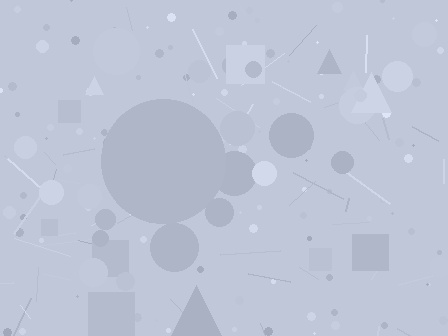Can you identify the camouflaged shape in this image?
The camouflaged shape is a circle.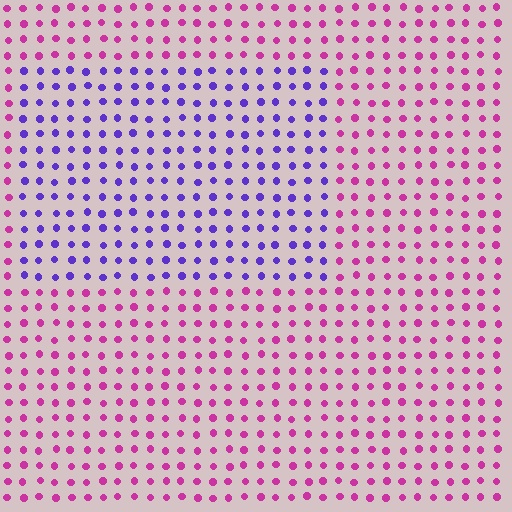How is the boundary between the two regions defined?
The boundary is defined purely by a slight shift in hue (about 59 degrees). Spacing, size, and orientation are identical on both sides.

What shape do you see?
I see a rectangle.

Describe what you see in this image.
The image is filled with small magenta elements in a uniform arrangement. A rectangle-shaped region is visible where the elements are tinted to a slightly different hue, forming a subtle color boundary.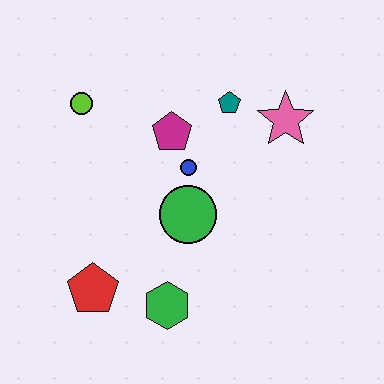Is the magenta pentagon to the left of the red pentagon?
No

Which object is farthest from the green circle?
The lime circle is farthest from the green circle.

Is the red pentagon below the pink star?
Yes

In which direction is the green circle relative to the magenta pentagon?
The green circle is below the magenta pentagon.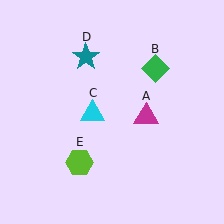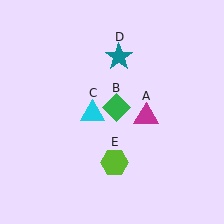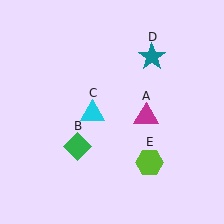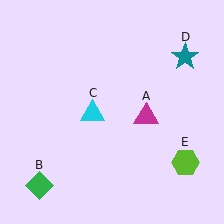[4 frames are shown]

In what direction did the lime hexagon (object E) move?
The lime hexagon (object E) moved right.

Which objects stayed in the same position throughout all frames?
Magenta triangle (object A) and cyan triangle (object C) remained stationary.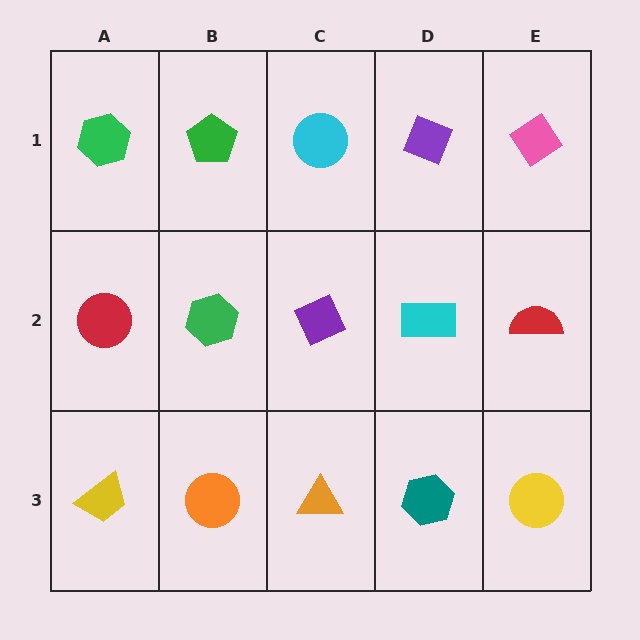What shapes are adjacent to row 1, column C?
A purple diamond (row 2, column C), a green pentagon (row 1, column B), a purple diamond (row 1, column D).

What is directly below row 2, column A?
A yellow trapezoid.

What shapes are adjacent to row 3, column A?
A red circle (row 2, column A), an orange circle (row 3, column B).